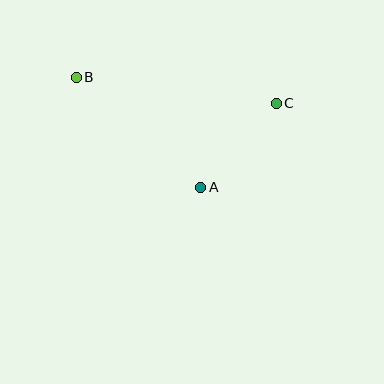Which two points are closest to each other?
Points A and C are closest to each other.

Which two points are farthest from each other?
Points B and C are farthest from each other.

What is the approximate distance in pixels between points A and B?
The distance between A and B is approximately 166 pixels.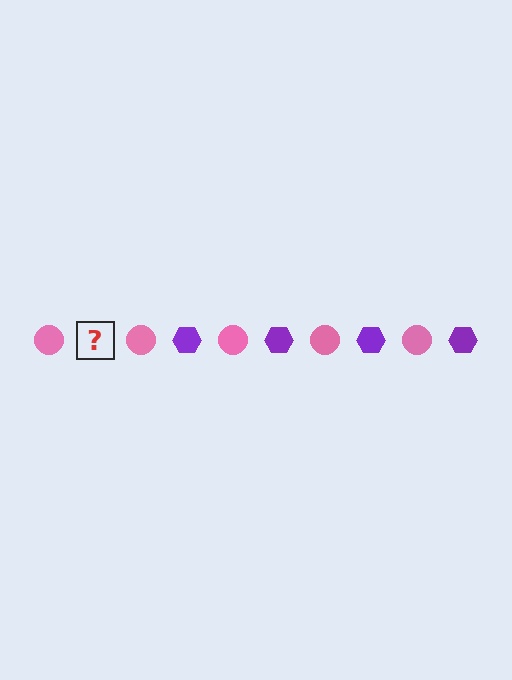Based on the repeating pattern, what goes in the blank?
The blank should be a purple hexagon.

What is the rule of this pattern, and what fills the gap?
The rule is that the pattern alternates between pink circle and purple hexagon. The gap should be filled with a purple hexagon.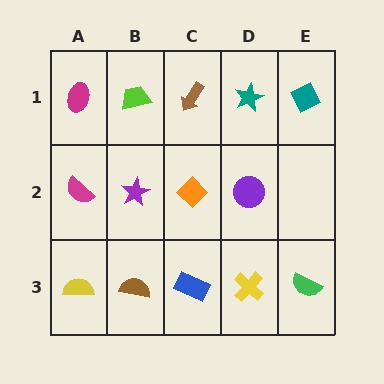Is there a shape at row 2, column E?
No, that cell is empty.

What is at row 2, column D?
A purple circle.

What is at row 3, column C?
A blue rectangle.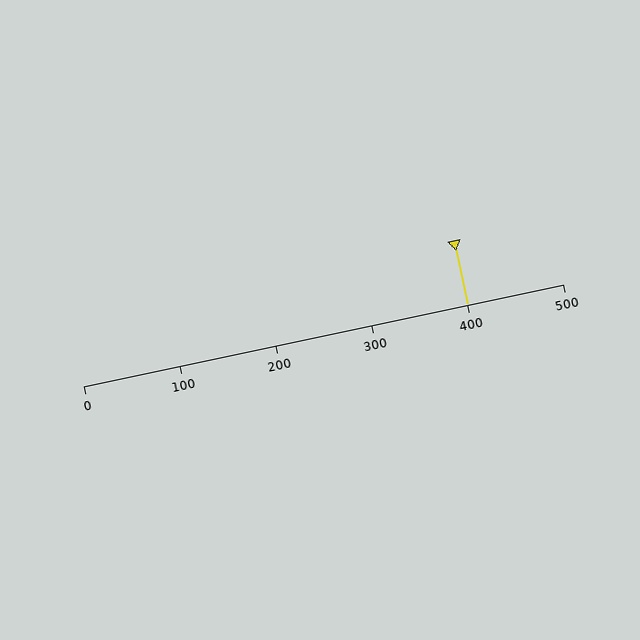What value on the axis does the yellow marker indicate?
The marker indicates approximately 400.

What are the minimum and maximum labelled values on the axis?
The axis runs from 0 to 500.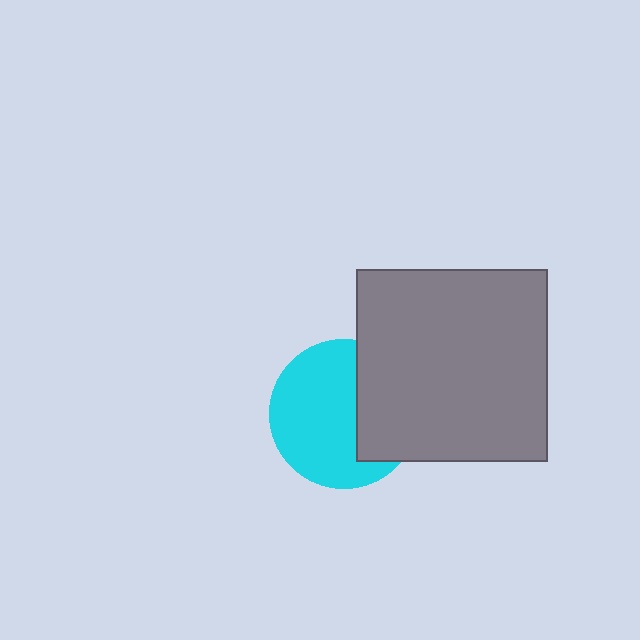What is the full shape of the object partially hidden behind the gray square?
The partially hidden object is a cyan circle.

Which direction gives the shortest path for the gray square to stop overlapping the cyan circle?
Moving right gives the shortest separation.